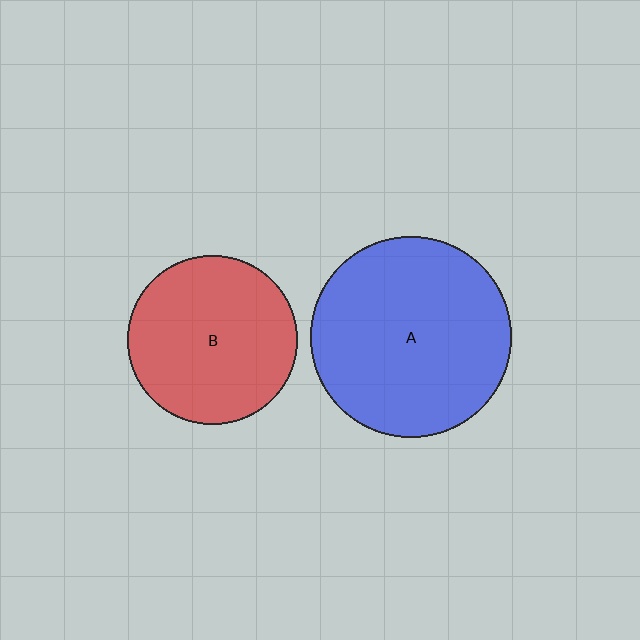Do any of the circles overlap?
No, none of the circles overlap.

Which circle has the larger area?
Circle A (blue).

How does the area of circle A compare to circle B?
Approximately 1.4 times.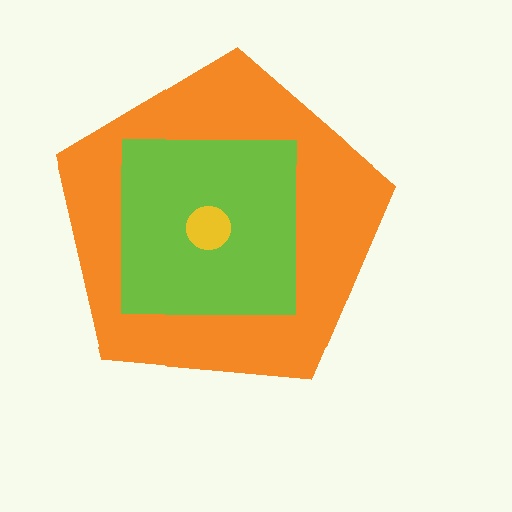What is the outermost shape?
The orange pentagon.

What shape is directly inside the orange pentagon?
The lime square.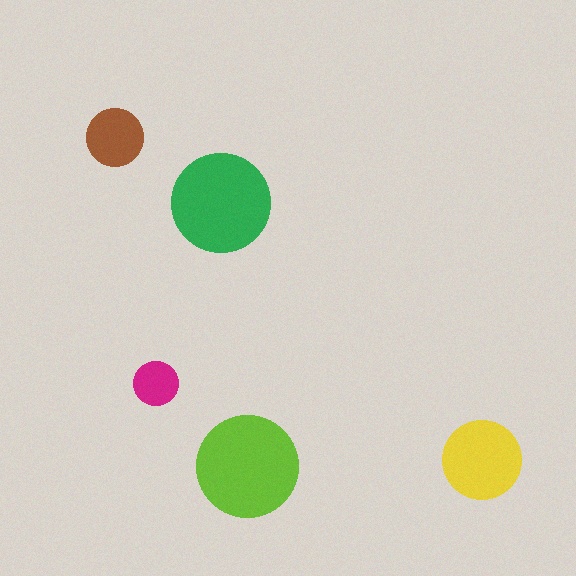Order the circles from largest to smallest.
the lime one, the green one, the yellow one, the brown one, the magenta one.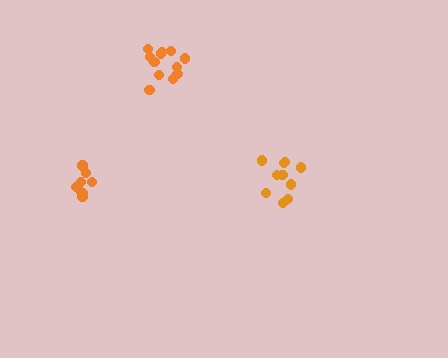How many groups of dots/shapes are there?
There are 3 groups.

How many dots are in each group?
Group 1: 12 dots, Group 2: 10 dots, Group 3: 9 dots (31 total).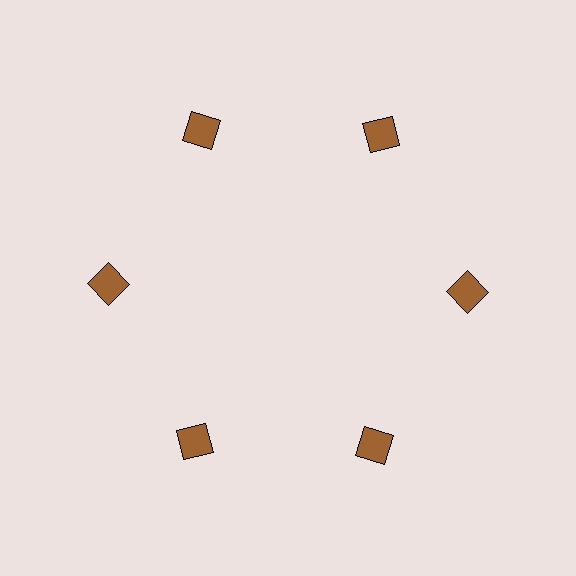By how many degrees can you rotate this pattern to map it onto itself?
The pattern maps onto itself every 60 degrees of rotation.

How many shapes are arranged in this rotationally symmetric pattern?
There are 6 shapes, arranged in 6 groups of 1.